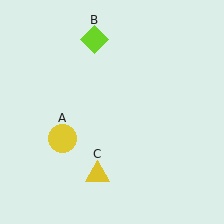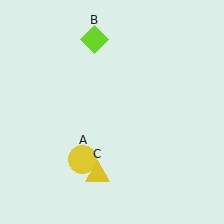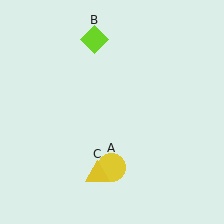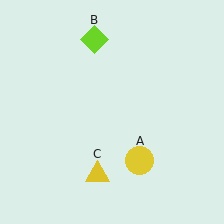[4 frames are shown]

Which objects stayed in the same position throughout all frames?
Lime diamond (object B) and yellow triangle (object C) remained stationary.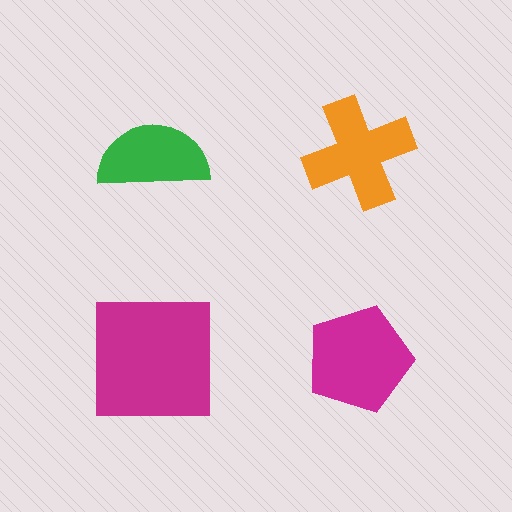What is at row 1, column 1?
A green semicircle.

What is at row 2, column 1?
A magenta square.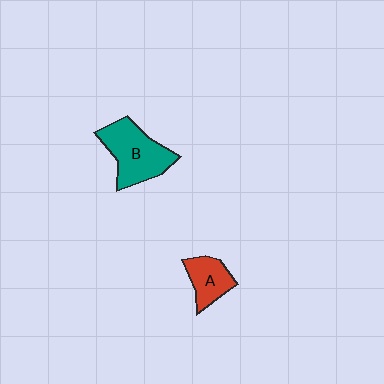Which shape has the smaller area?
Shape A (red).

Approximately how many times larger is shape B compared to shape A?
Approximately 1.8 times.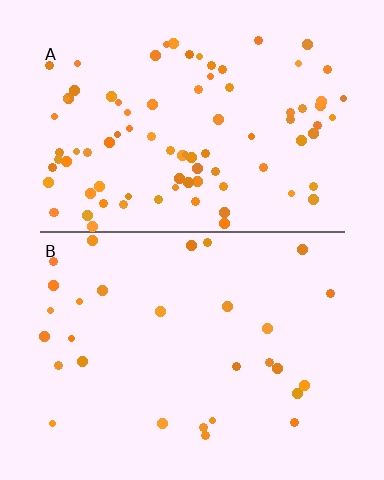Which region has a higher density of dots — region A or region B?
A (the top).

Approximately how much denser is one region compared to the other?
Approximately 2.9× — region A over region B.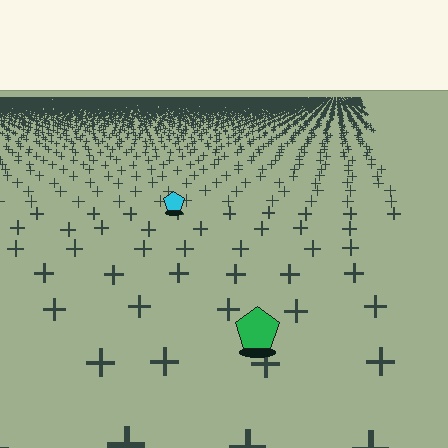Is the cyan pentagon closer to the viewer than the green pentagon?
No. The green pentagon is closer — you can tell from the texture gradient: the ground texture is coarser near it.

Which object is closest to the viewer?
The green pentagon is closest. The texture marks near it are larger and more spread out.